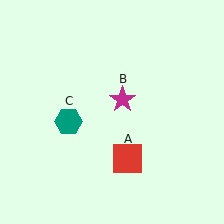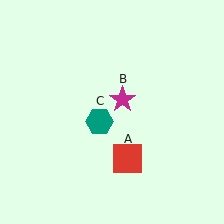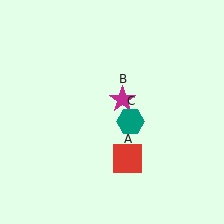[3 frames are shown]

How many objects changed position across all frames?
1 object changed position: teal hexagon (object C).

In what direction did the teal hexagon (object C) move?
The teal hexagon (object C) moved right.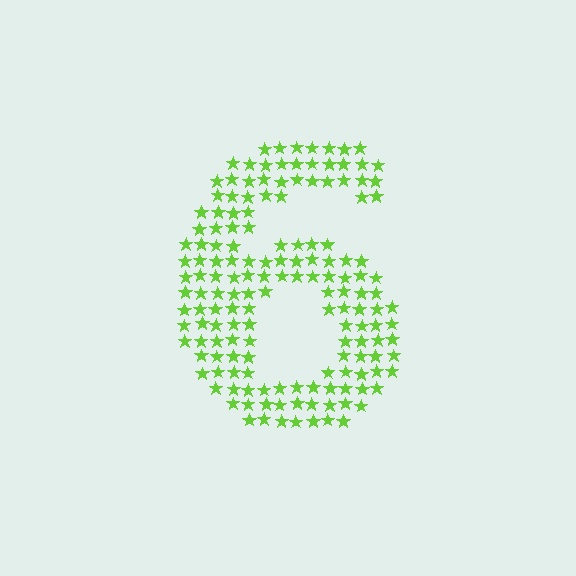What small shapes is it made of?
It is made of small stars.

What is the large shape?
The large shape is the digit 6.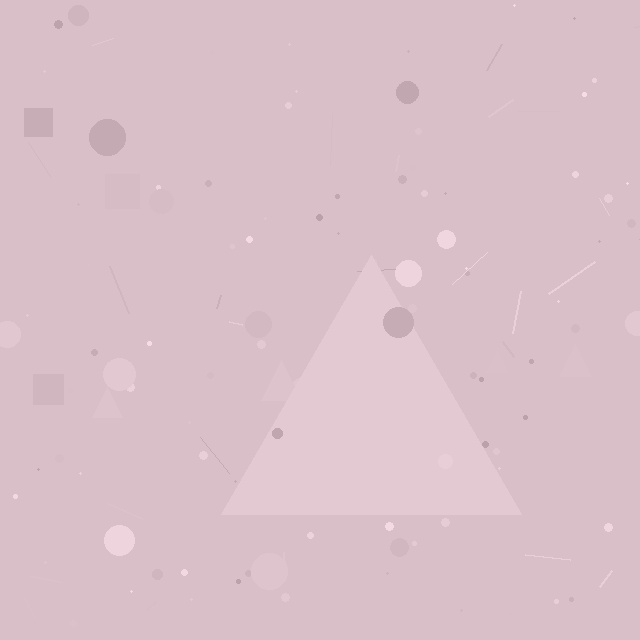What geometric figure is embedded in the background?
A triangle is embedded in the background.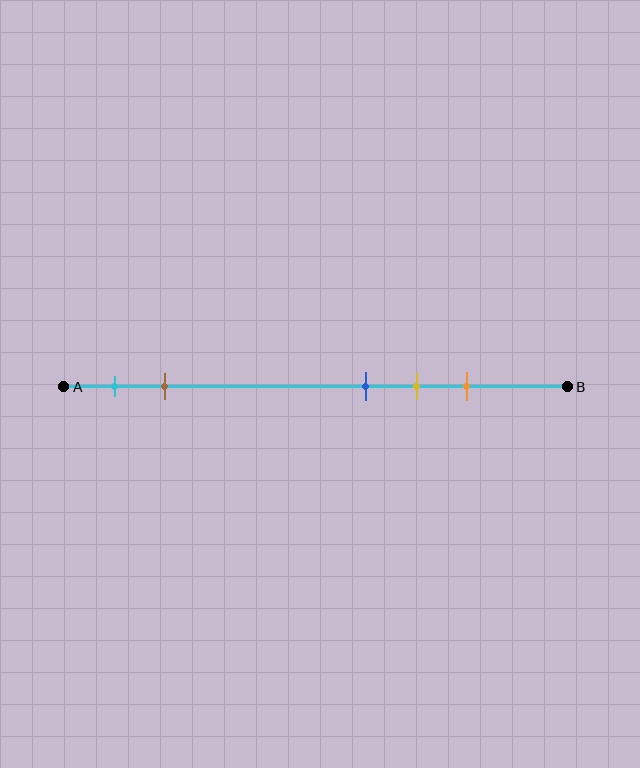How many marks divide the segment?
There are 5 marks dividing the segment.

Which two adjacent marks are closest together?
The blue and yellow marks are the closest adjacent pair.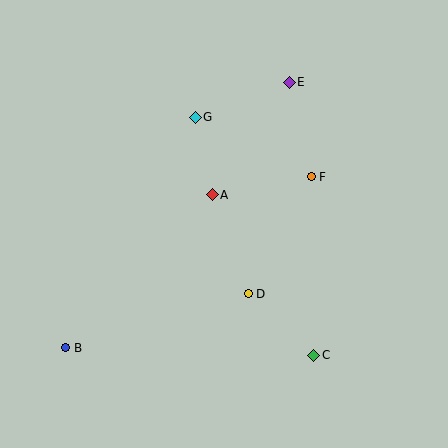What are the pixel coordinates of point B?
Point B is at (66, 348).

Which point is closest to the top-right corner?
Point E is closest to the top-right corner.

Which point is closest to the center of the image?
Point A at (212, 195) is closest to the center.